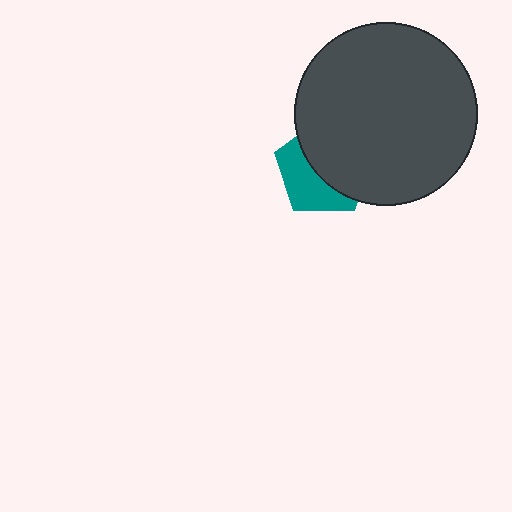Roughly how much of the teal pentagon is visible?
A small part of it is visible (roughly 44%).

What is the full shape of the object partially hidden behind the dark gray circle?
The partially hidden object is a teal pentagon.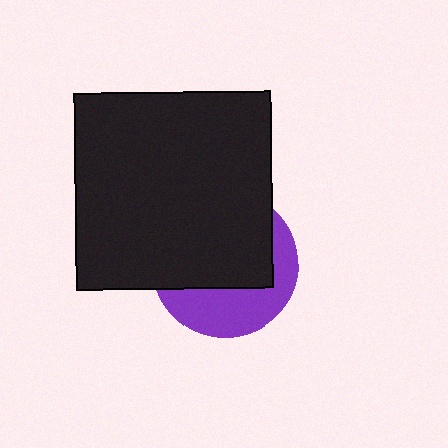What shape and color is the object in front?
The object in front is a black square.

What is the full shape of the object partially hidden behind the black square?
The partially hidden object is a purple circle.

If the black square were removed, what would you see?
You would see the complete purple circle.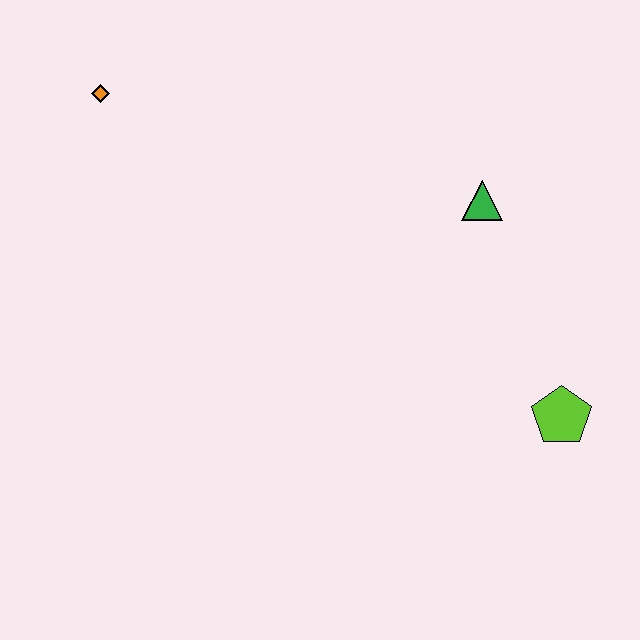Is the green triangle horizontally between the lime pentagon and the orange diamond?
Yes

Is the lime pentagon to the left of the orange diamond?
No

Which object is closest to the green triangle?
The lime pentagon is closest to the green triangle.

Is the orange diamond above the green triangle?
Yes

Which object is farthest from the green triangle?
The orange diamond is farthest from the green triangle.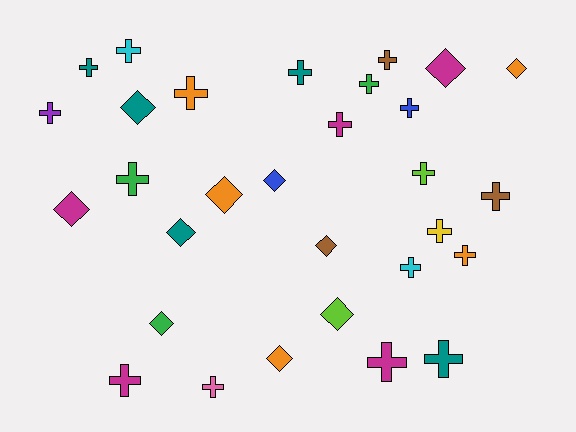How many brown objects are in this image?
There are 3 brown objects.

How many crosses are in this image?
There are 19 crosses.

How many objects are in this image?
There are 30 objects.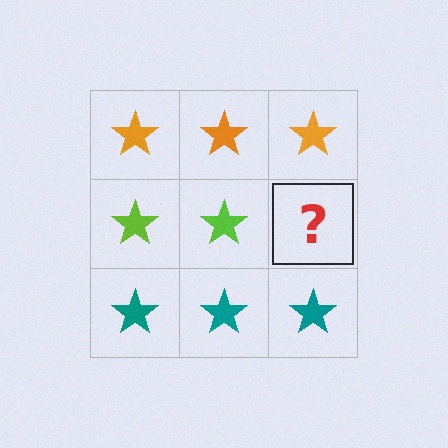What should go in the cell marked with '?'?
The missing cell should contain a lime star.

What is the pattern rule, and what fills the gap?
The rule is that each row has a consistent color. The gap should be filled with a lime star.